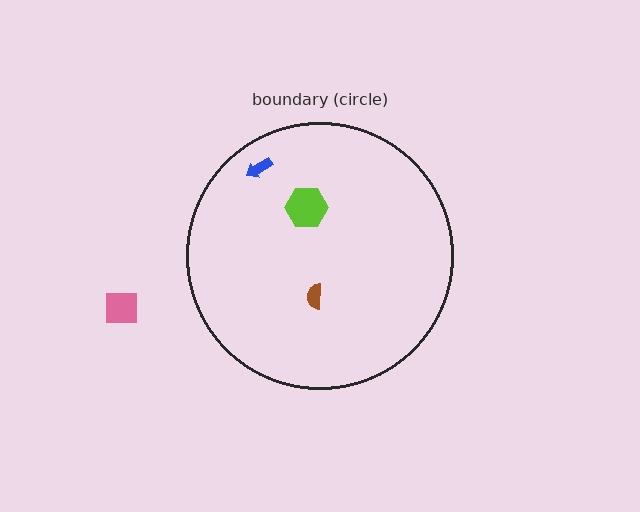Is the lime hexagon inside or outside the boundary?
Inside.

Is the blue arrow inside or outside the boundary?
Inside.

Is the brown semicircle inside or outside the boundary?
Inside.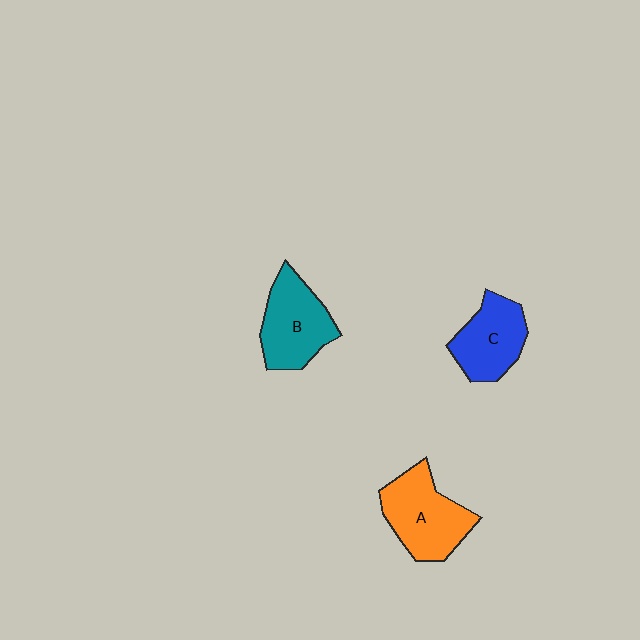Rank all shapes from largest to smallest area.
From largest to smallest: A (orange), B (teal), C (blue).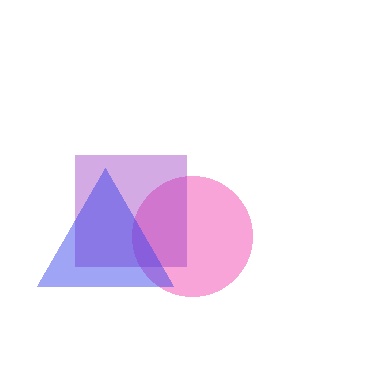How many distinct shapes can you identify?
There are 3 distinct shapes: a pink circle, a purple square, a blue triangle.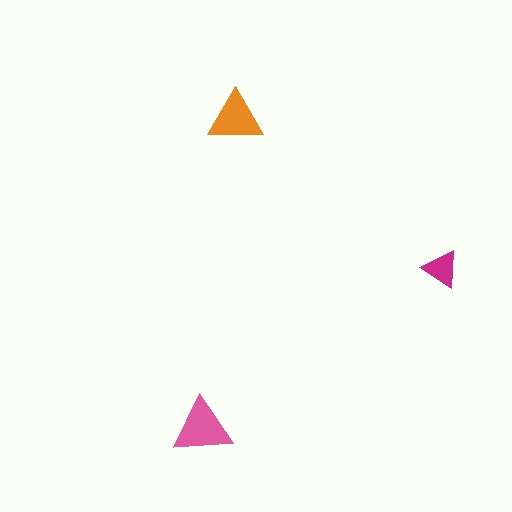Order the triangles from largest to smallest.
the pink one, the orange one, the magenta one.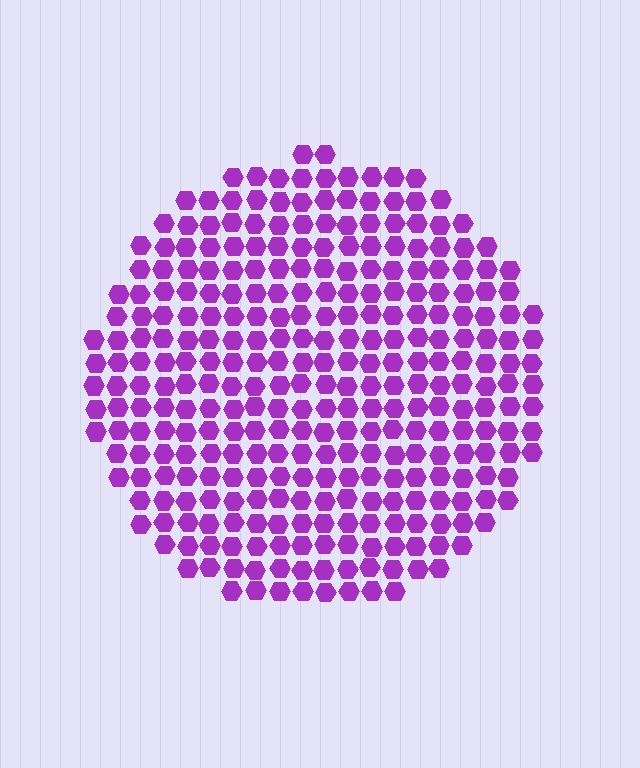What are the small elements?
The small elements are hexagons.